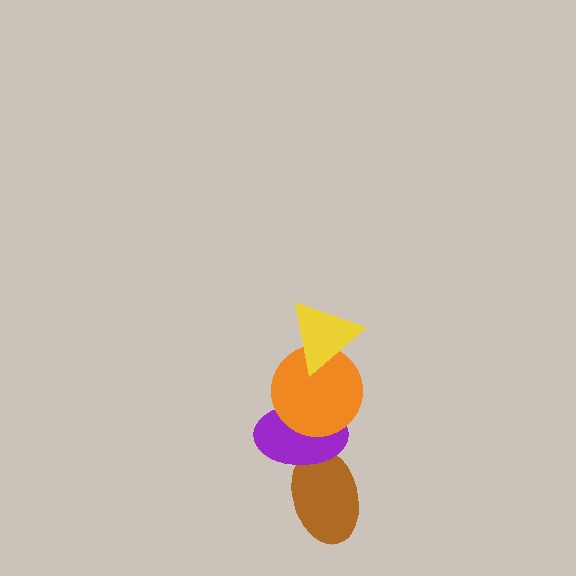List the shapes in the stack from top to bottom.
From top to bottom: the yellow triangle, the orange circle, the purple ellipse, the brown ellipse.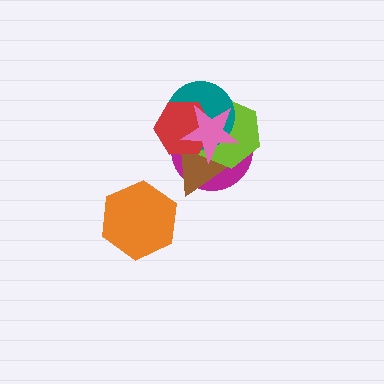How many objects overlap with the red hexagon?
5 objects overlap with the red hexagon.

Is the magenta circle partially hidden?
Yes, it is partially covered by another shape.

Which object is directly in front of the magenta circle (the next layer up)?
The brown triangle is directly in front of the magenta circle.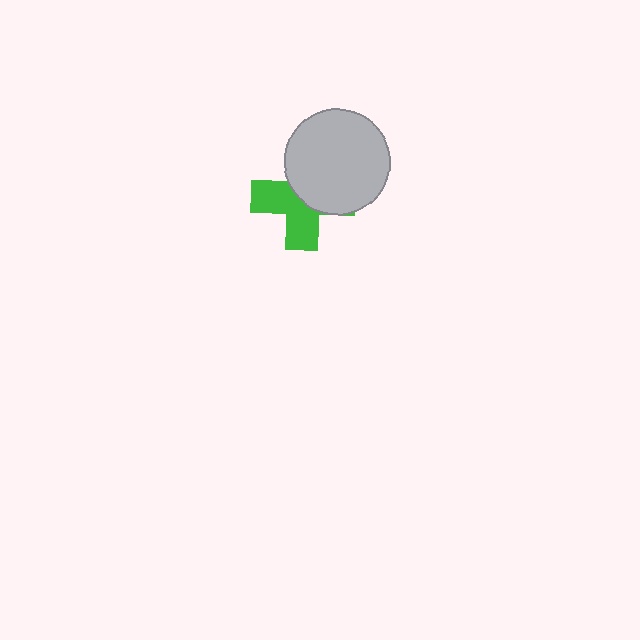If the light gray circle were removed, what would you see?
You would see the complete green cross.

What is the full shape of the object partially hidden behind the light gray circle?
The partially hidden object is a green cross.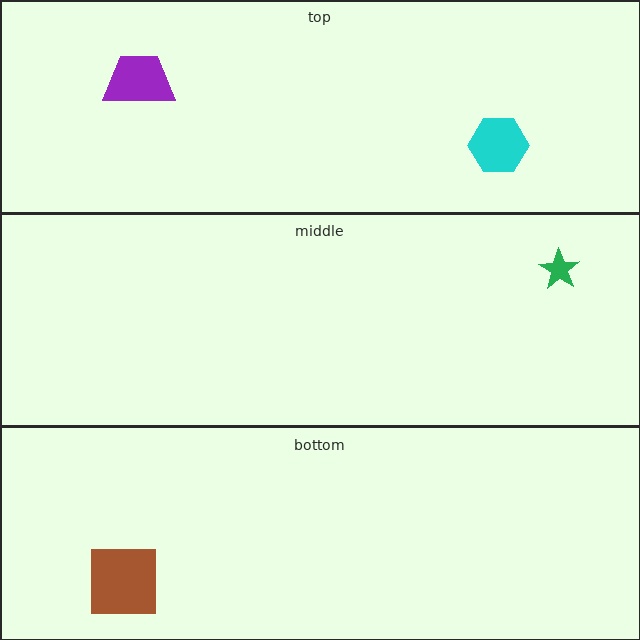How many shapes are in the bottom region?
1.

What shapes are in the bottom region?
The brown square.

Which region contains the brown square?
The bottom region.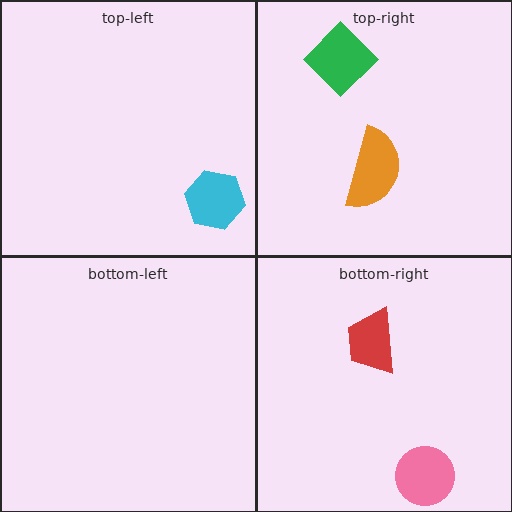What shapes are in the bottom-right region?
The pink circle, the red trapezoid.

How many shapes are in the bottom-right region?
2.